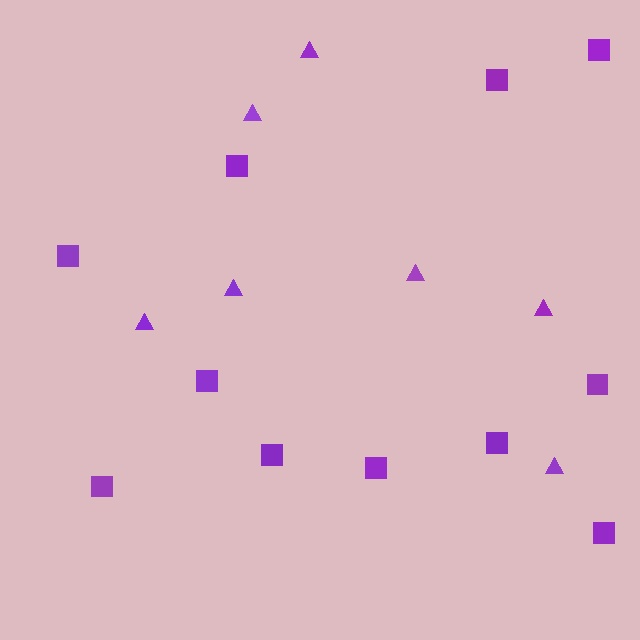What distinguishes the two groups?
There are 2 groups: one group of squares (11) and one group of triangles (7).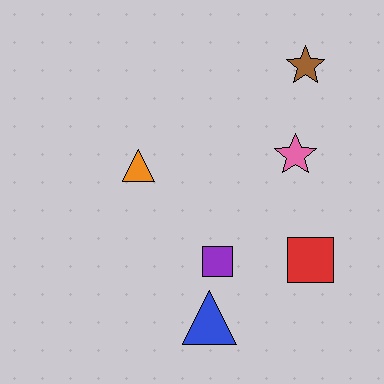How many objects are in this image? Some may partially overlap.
There are 6 objects.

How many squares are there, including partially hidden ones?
There are 2 squares.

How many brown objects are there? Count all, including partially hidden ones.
There is 1 brown object.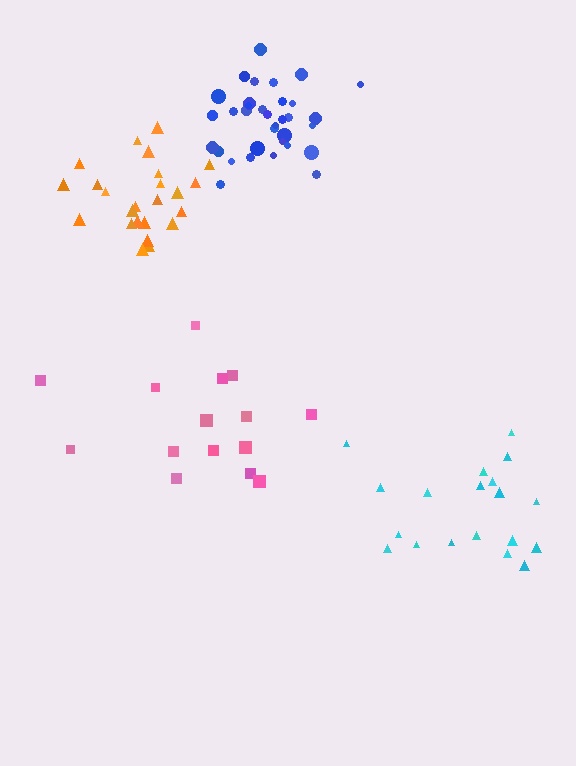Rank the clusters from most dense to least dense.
blue, orange, cyan, pink.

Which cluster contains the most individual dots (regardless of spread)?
Blue (34).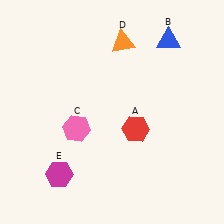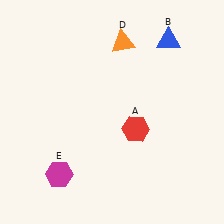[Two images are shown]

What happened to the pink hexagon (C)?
The pink hexagon (C) was removed in Image 2. It was in the bottom-left area of Image 1.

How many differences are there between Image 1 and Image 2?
There is 1 difference between the two images.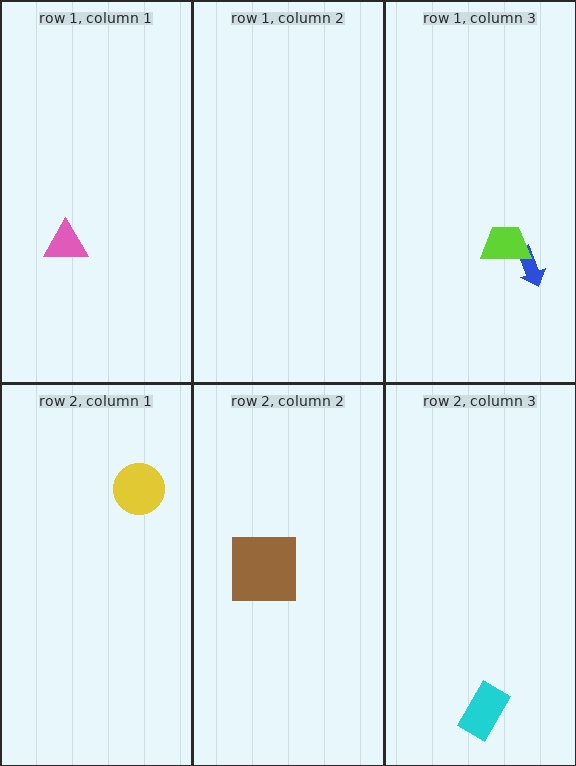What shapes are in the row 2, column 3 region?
The cyan rectangle.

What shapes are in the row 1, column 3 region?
The blue arrow, the lime trapezoid.